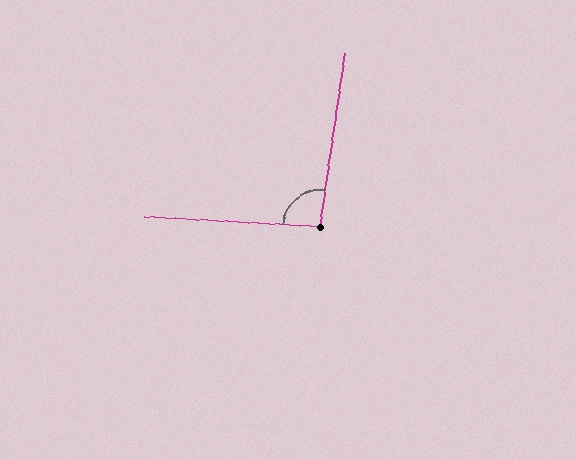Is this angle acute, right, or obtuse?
It is approximately a right angle.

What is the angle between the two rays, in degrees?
Approximately 95 degrees.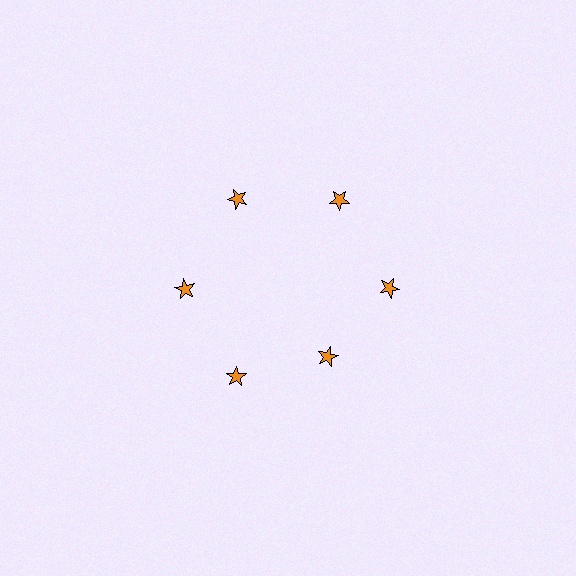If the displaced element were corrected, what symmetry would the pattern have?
It would have 6-fold rotational symmetry — the pattern would map onto itself every 60 degrees.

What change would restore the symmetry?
The symmetry would be restored by moving it outward, back onto the ring so that all 6 stars sit at equal angles and equal distance from the center.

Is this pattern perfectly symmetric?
No. The 6 orange stars are arranged in a ring, but one element near the 5 o'clock position is pulled inward toward the center, breaking the 6-fold rotational symmetry.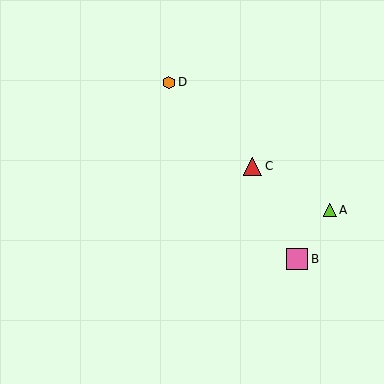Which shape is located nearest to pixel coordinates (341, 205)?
The lime triangle (labeled A) at (330, 210) is nearest to that location.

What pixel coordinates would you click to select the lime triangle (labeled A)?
Click at (330, 210) to select the lime triangle A.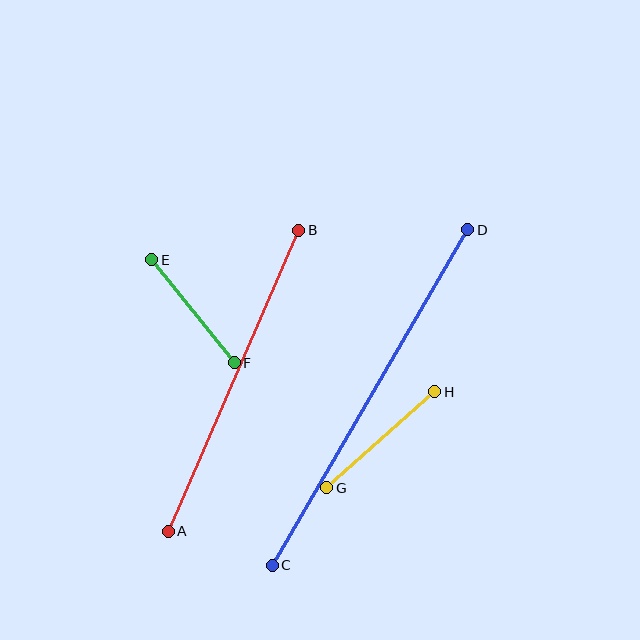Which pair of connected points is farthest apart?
Points C and D are farthest apart.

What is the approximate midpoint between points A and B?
The midpoint is at approximately (233, 381) pixels.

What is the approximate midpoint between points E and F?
The midpoint is at approximately (193, 311) pixels.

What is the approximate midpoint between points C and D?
The midpoint is at approximately (370, 398) pixels.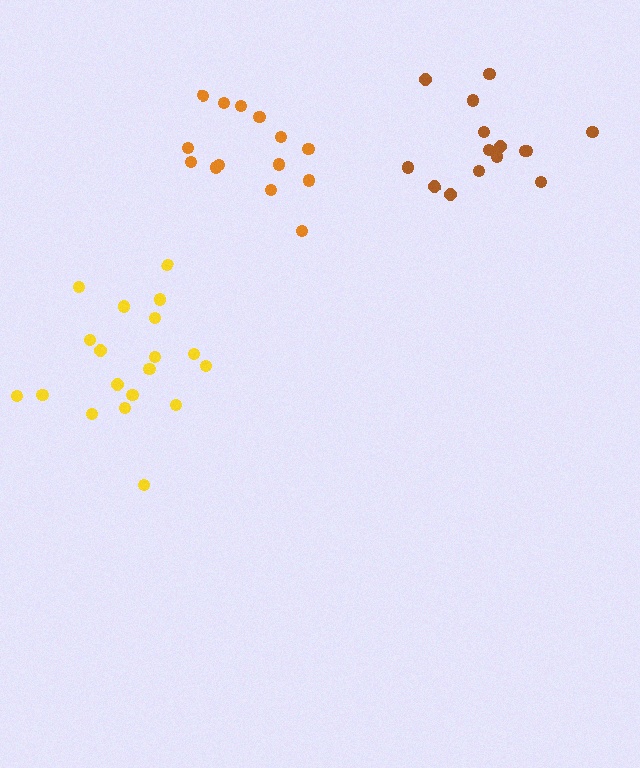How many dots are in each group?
Group 1: 14 dots, Group 2: 19 dots, Group 3: 15 dots (48 total).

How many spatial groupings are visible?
There are 3 spatial groupings.